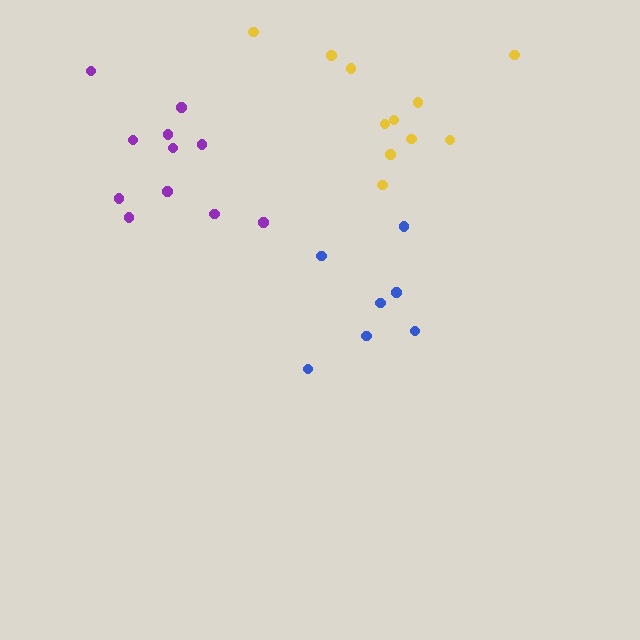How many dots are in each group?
Group 1: 7 dots, Group 2: 11 dots, Group 3: 11 dots (29 total).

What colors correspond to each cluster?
The clusters are colored: blue, yellow, purple.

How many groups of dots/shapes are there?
There are 3 groups.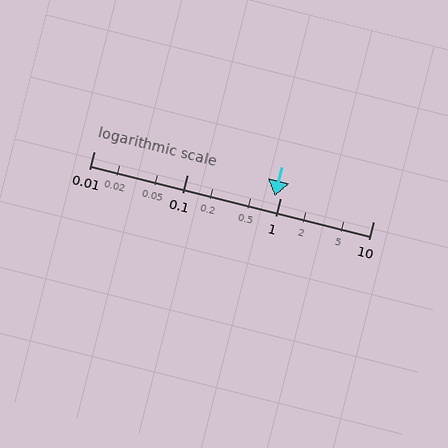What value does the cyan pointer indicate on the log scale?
The pointer indicates approximately 0.88.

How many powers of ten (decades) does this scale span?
The scale spans 3 decades, from 0.01 to 10.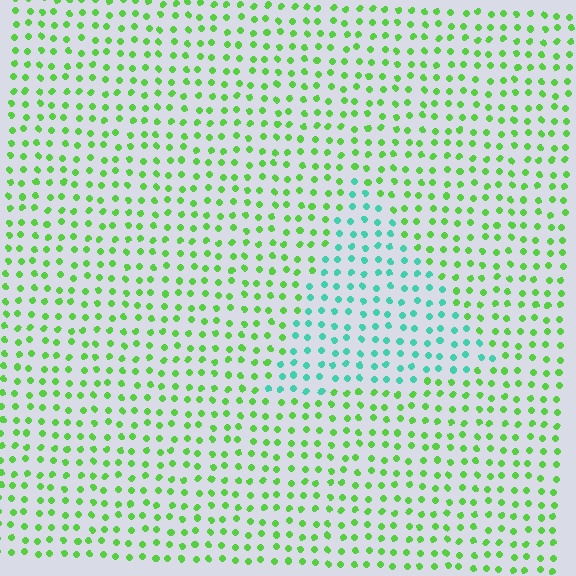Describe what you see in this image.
The image is filled with small lime elements in a uniform arrangement. A triangle-shaped region is visible where the elements are tinted to a slightly different hue, forming a subtle color boundary.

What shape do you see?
I see a triangle.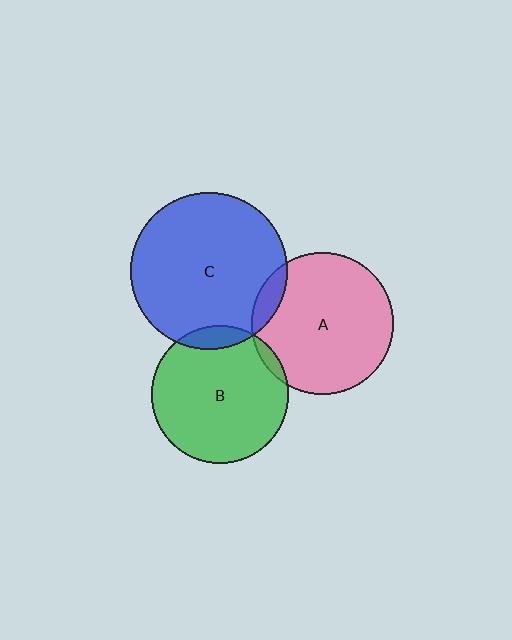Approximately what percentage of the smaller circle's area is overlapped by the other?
Approximately 10%.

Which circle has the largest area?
Circle C (blue).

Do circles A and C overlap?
Yes.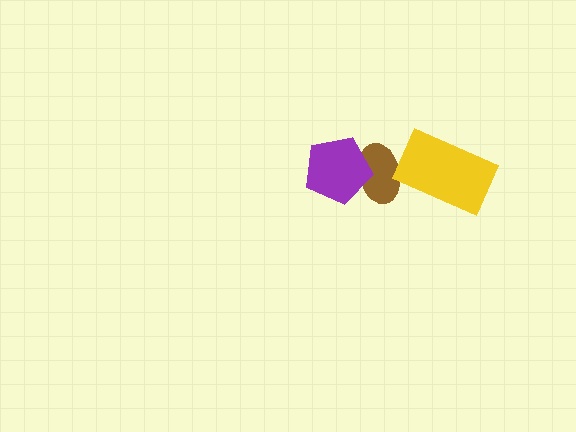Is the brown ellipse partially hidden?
Yes, it is partially covered by another shape.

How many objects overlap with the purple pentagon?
1 object overlaps with the purple pentagon.